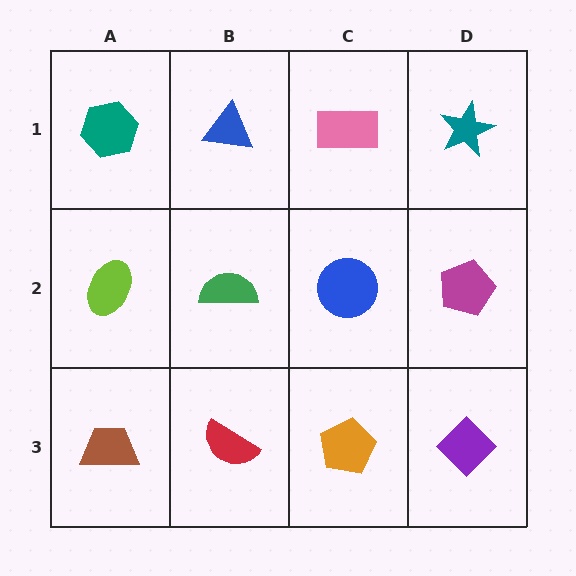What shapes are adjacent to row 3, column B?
A green semicircle (row 2, column B), a brown trapezoid (row 3, column A), an orange pentagon (row 3, column C).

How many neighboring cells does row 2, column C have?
4.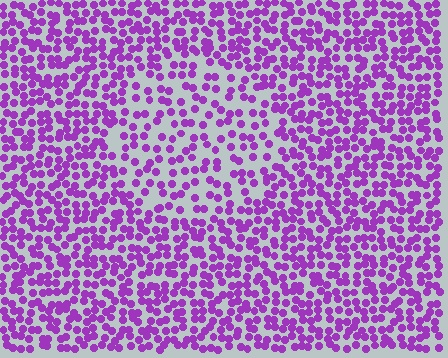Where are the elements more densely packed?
The elements are more densely packed outside the circle boundary.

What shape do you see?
I see a circle.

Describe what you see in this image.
The image contains small purple elements arranged at two different densities. A circle-shaped region is visible where the elements are less densely packed than the surrounding area.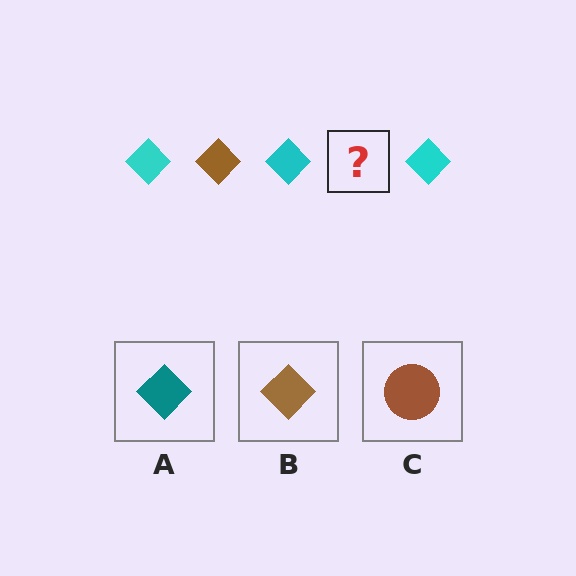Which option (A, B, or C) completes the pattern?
B.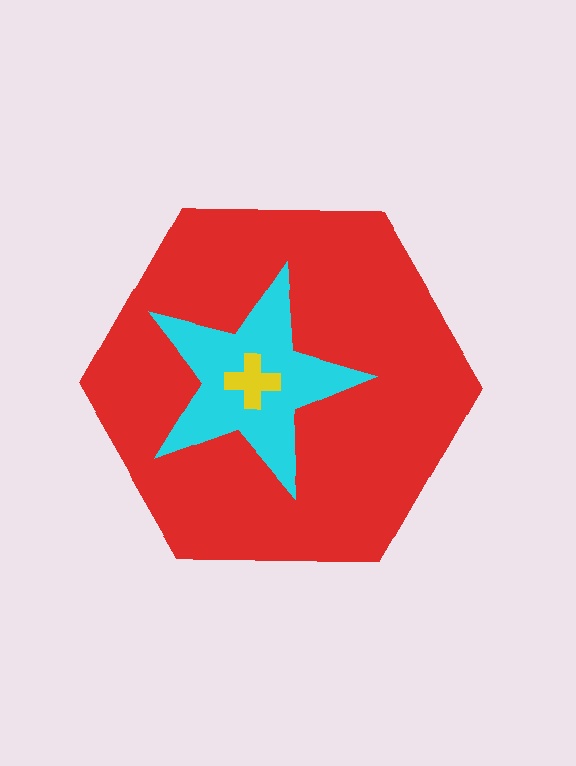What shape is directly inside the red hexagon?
The cyan star.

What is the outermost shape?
The red hexagon.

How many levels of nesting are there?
3.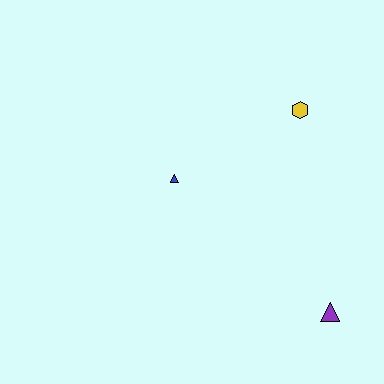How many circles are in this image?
There are no circles.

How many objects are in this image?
There are 3 objects.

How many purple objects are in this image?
There is 1 purple object.